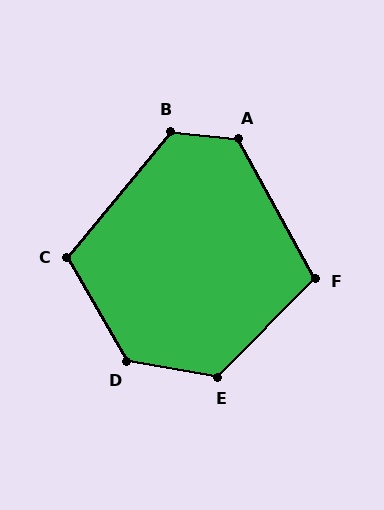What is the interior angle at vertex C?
Approximately 111 degrees (obtuse).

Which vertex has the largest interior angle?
D, at approximately 130 degrees.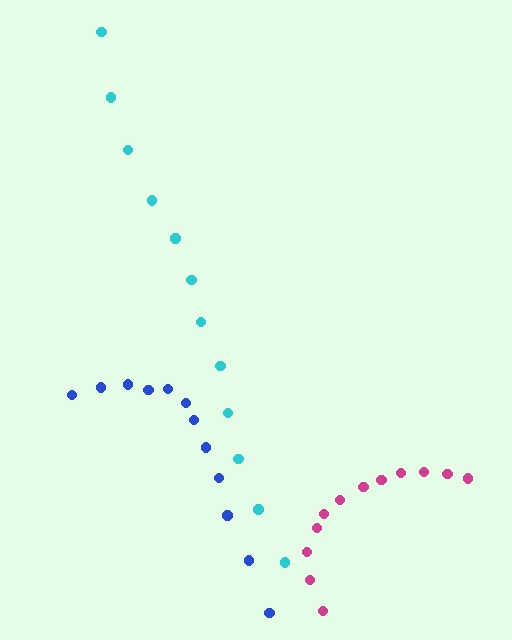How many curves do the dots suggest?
There are 3 distinct paths.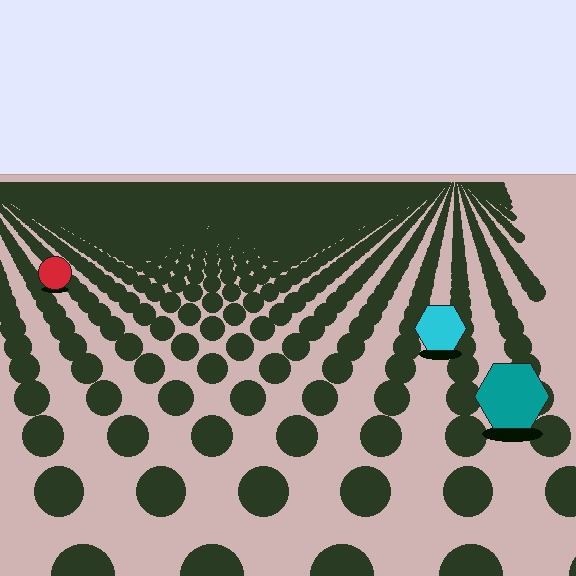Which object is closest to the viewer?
The teal hexagon is closest. The texture marks near it are larger and more spread out.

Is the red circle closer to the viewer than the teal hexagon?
No. The teal hexagon is closer — you can tell from the texture gradient: the ground texture is coarser near it.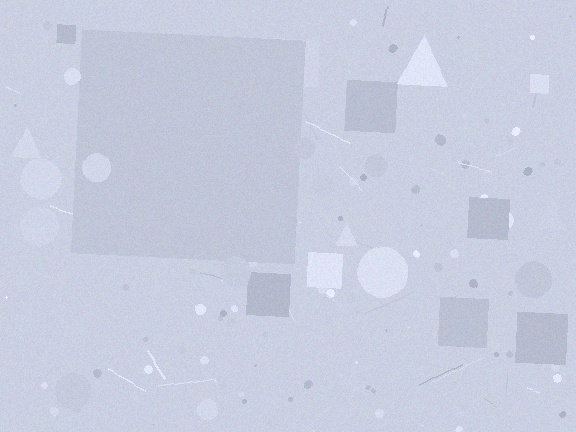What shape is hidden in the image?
A square is hidden in the image.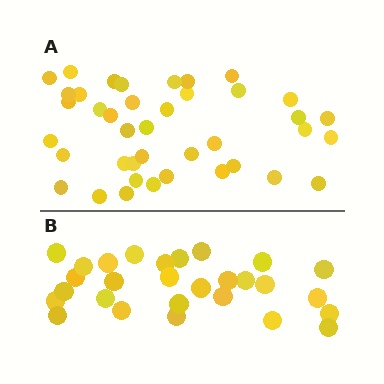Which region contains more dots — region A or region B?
Region A (the top region) has more dots.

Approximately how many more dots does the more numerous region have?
Region A has roughly 12 or so more dots than region B.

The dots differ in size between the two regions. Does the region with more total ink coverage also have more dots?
No. Region B has more total ink coverage because its dots are larger, but region A actually contains more individual dots. Total area can be misleading — the number of items is what matters here.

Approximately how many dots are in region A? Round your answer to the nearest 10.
About 40 dots.